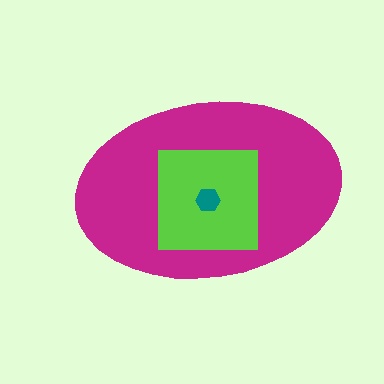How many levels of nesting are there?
3.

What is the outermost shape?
The magenta ellipse.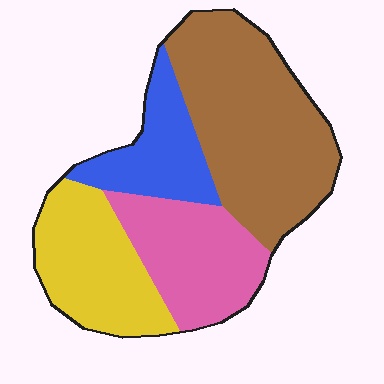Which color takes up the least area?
Blue, at roughly 15%.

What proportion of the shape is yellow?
Yellow takes up about one quarter (1/4) of the shape.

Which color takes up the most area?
Brown, at roughly 40%.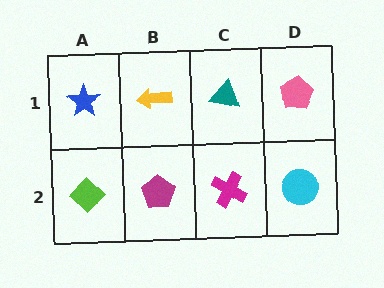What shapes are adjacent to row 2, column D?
A pink pentagon (row 1, column D), a magenta cross (row 2, column C).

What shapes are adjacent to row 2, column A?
A blue star (row 1, column A), a magenta pentagon (row 2, column B).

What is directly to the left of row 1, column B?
A blue star.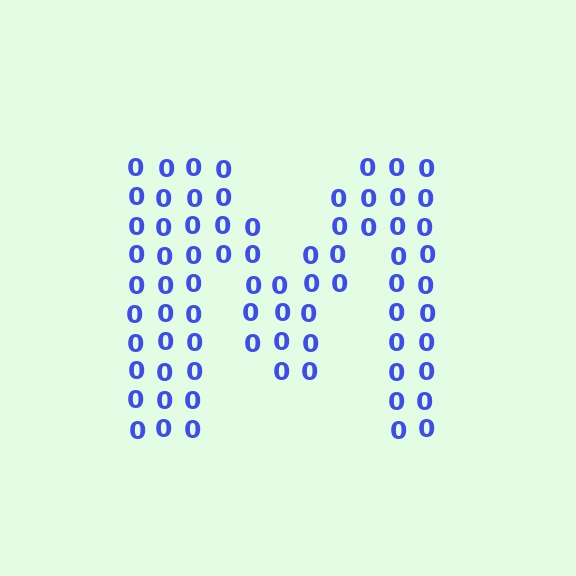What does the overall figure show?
The overall figure shows the letter M.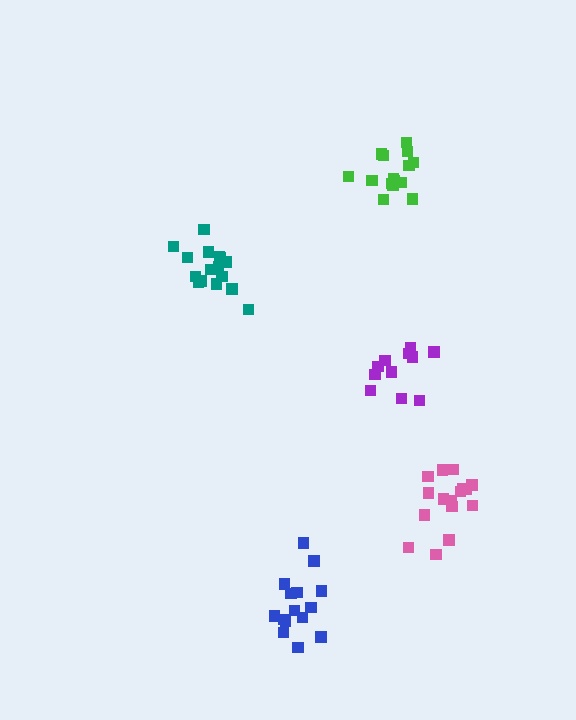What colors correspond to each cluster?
The clusters are colored: blue, purple, teal, pink, green.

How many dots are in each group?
Group 1: 15 dots, Group 2: 11 dots, Group 3: 16 dots, Group 4: 16 dots, Group 5: 15 dots (73 total).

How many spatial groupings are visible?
There are 5 spatial groupings.